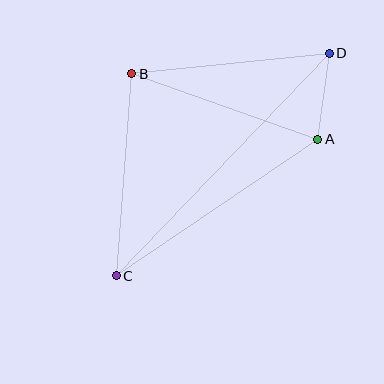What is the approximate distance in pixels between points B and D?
The distance between B and D is approximately 199 pixels.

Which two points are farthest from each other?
Points C and D are farthest from each other.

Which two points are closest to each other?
Points A and D are closest to each other.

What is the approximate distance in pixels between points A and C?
The distance between A and C is approximately 243 pixels.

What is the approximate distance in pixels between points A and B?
The distance between A and B is approximately 197 pixels.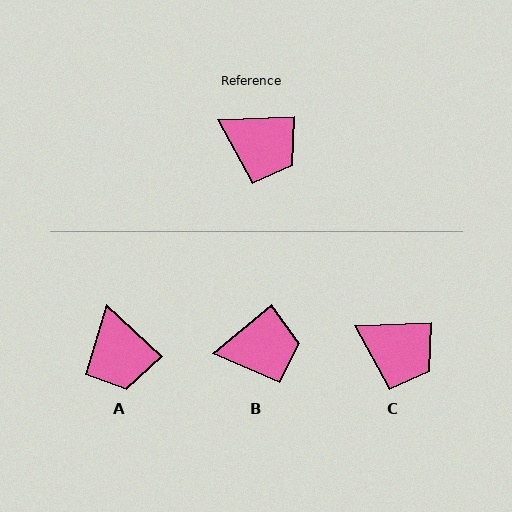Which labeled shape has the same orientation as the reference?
C.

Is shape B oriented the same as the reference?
No, it is off by about 38 degrees.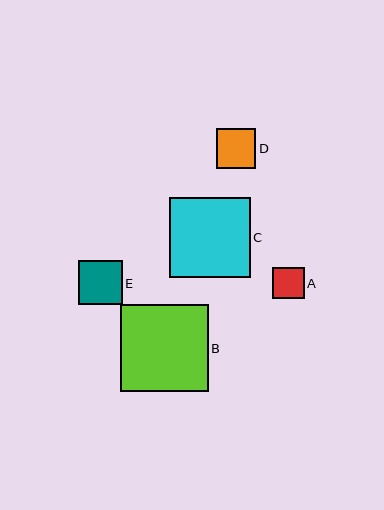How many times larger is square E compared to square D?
Square E is approximately 1.1 times the size of square D.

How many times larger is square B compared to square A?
Square B is approximately 2.8 times the size of square A.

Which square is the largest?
Square B is the largest with a size of approximately 87 pixels.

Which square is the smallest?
Square A is the smallest with a size of approximately 31 pixels.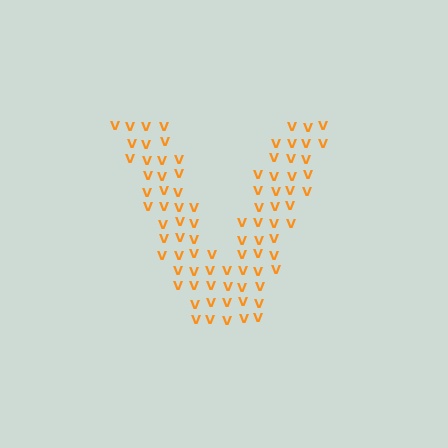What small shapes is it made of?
It is made of small letter V's.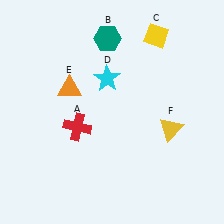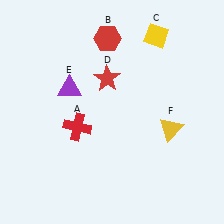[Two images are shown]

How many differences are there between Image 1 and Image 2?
There are 3 differences between the two images.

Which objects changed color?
B changed from teal to red. D changed from cyan to red. E changed from orange to purple.